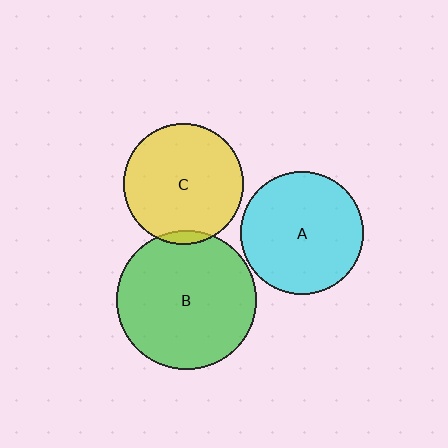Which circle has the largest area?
Circle B (green).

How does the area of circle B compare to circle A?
Approximately 1.3 times.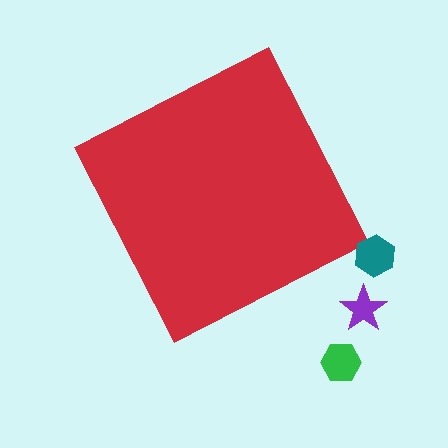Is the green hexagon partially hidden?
No, the green hexagon is fully visible.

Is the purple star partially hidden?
No, the purple star is fully visible.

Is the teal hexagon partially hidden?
No, the teal hexagon is fully visible.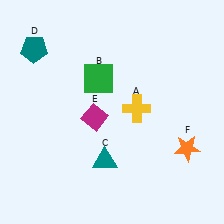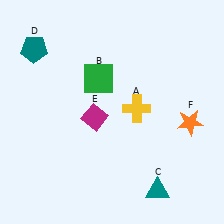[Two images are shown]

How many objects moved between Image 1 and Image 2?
2 objects moved between the two images.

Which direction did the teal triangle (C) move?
The teal triangle (C) moved right.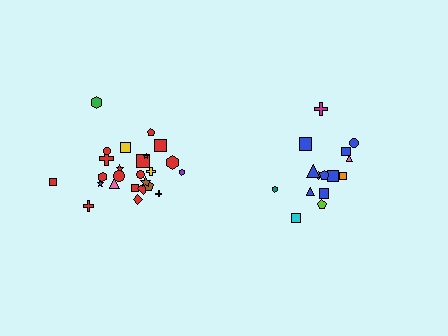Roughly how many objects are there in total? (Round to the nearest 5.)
Roughly 40 objects in total.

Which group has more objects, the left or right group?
The left group.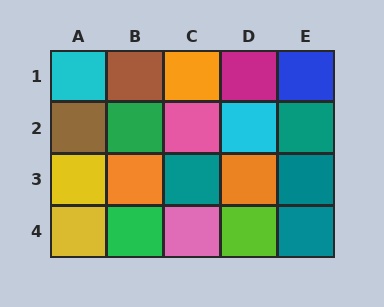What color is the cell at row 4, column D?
Lime.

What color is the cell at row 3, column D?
Orange.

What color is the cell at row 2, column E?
Teal.